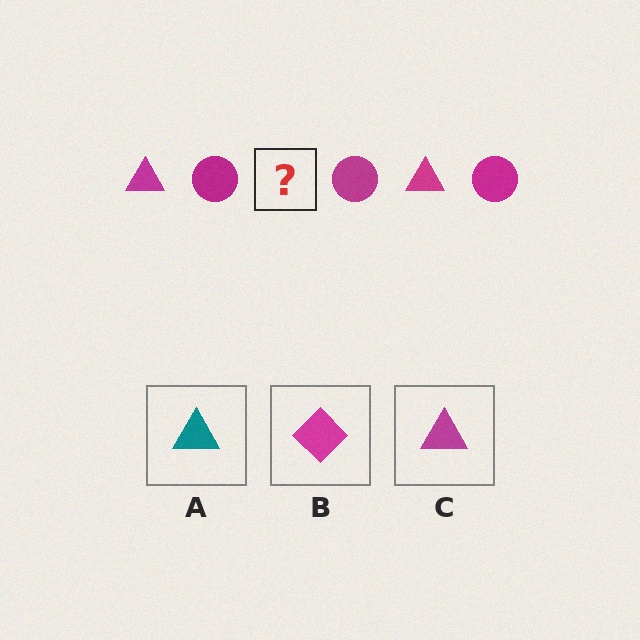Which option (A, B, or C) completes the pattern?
C.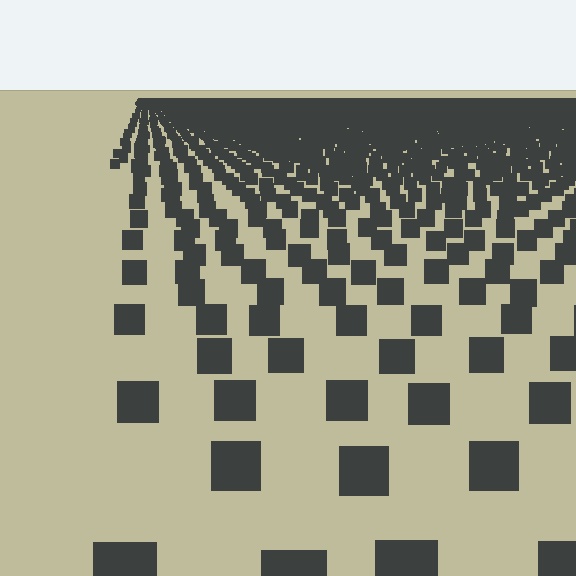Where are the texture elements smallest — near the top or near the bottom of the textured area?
Near the top.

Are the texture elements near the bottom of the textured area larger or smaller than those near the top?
Larger. Near the bottom, elements are closer to the viewer and appear at a bigger on-screen size.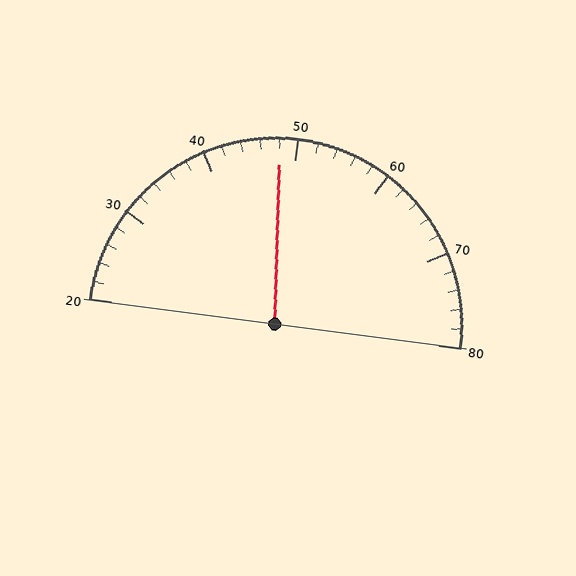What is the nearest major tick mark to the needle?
The nearest major tick mark is 50.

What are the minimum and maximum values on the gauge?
The gauge ranges from 20 to 80.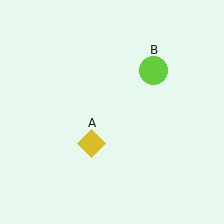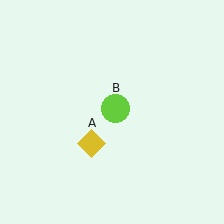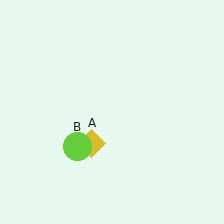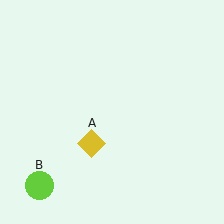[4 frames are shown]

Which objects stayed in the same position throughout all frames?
Yellow diamond (object A) remained stationary.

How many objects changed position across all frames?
1 object changed position: lime circle (object B).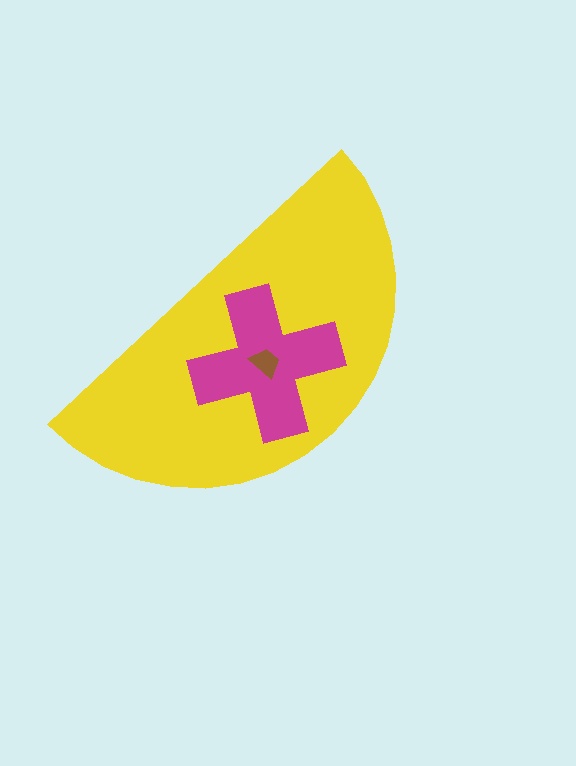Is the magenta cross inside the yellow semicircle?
Yes.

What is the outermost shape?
The yellow semicircle.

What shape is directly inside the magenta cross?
The brown trapezoid.